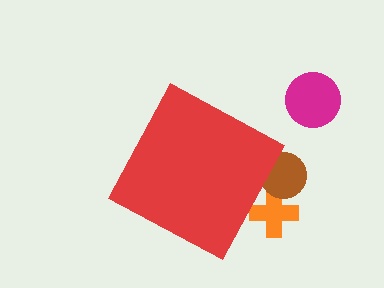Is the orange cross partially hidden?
Yes, the orange cross is partially hidden behind the red diamond.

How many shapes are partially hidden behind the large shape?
2 shapes are partially hidden.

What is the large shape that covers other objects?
A red diamond.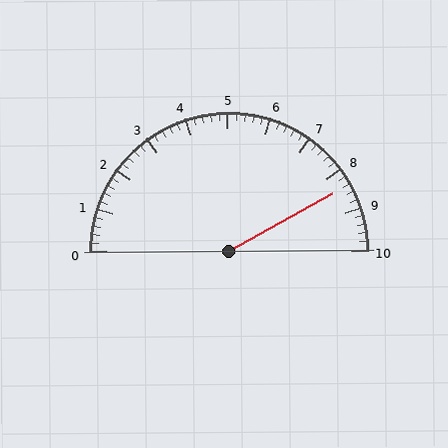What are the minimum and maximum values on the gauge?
The gauge ranges from 0 to 10.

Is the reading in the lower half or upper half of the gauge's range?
The reading is in the upper half of the range (0 to 10).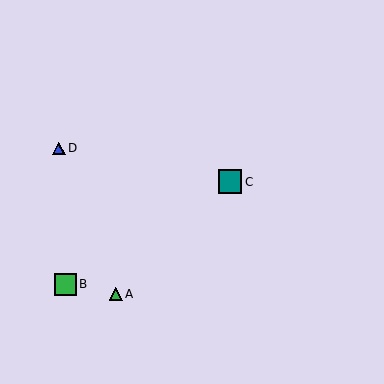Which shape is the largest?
The teal square (labeled C) is the largest.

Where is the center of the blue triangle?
The center of the blue triangle is at (59, 148).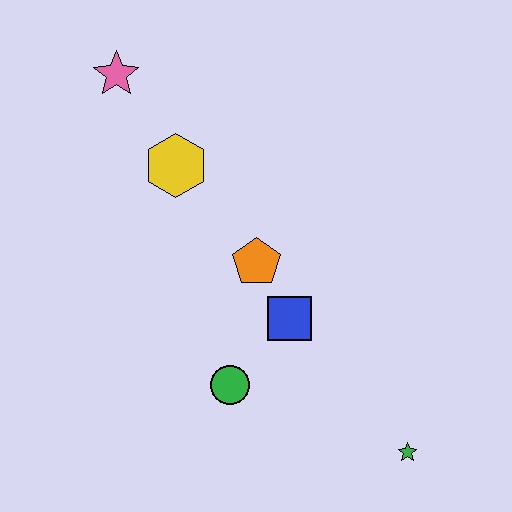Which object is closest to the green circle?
The blue square is closest to the green circle.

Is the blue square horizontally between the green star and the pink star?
Yes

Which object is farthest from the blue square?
The pink star is farthest from the blue square.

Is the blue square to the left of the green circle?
No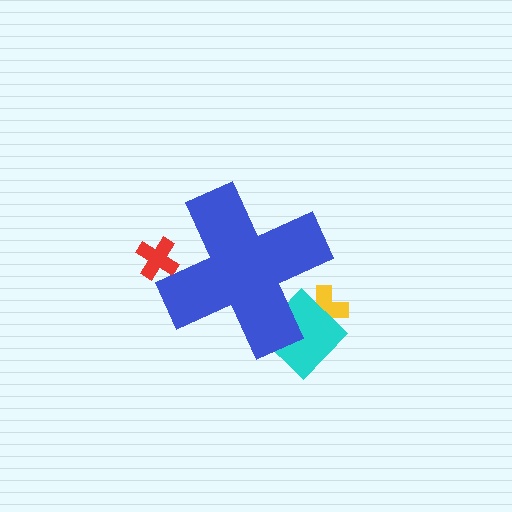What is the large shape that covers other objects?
A blue cross.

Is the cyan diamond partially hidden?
Yes, the cyan diamond is partially hidden behind the blue cross.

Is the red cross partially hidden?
Yes, the red cross is partially hidden behind the blue cross.